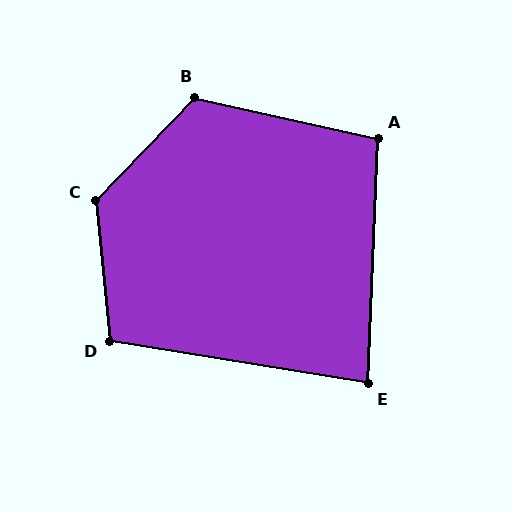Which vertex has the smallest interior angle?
E, at approximately 83 degrees.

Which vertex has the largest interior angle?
C, at approximately 131 degrees.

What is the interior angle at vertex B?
Approximately 122 degrees (obtuse).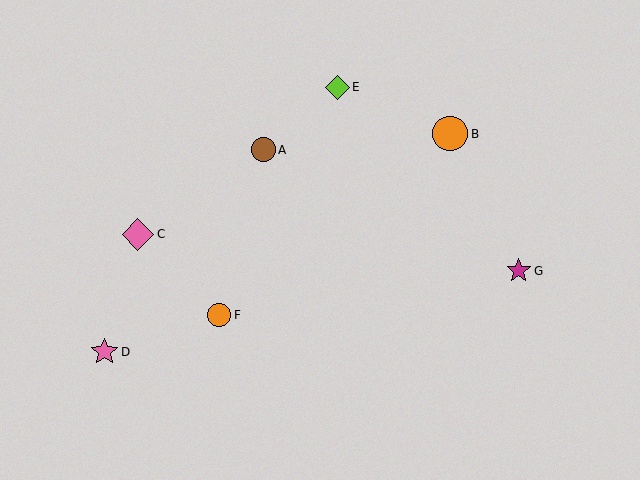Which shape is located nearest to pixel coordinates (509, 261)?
The magenta star (labeled G) at (519, 271) is nearest to that location.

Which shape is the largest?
The orange circle (labeled B) is the largest.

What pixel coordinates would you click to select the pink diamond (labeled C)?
Click at (138, 234) to select the pink diamond C.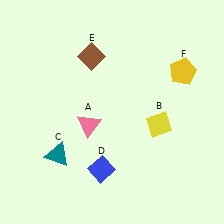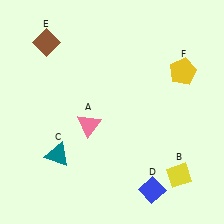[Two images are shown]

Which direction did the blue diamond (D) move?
The blue diamond (D) moved right.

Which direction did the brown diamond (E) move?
The brown diamond (E) moved left.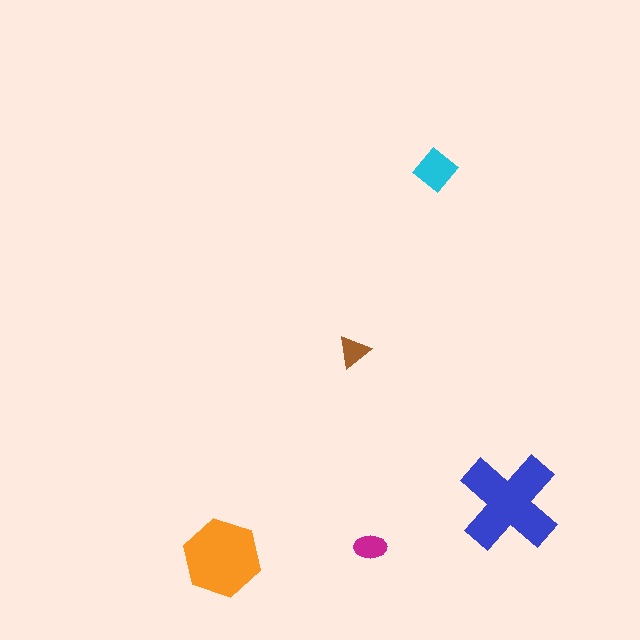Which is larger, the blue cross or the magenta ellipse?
The blue cross.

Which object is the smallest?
The brown triangle.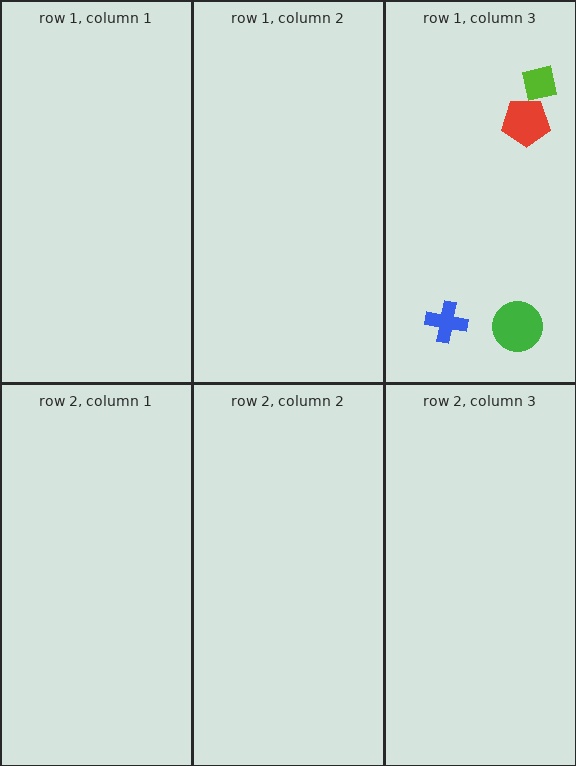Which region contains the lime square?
The row 1, column 3 region.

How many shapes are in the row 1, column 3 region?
4.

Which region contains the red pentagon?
The row 1, column 3 region.